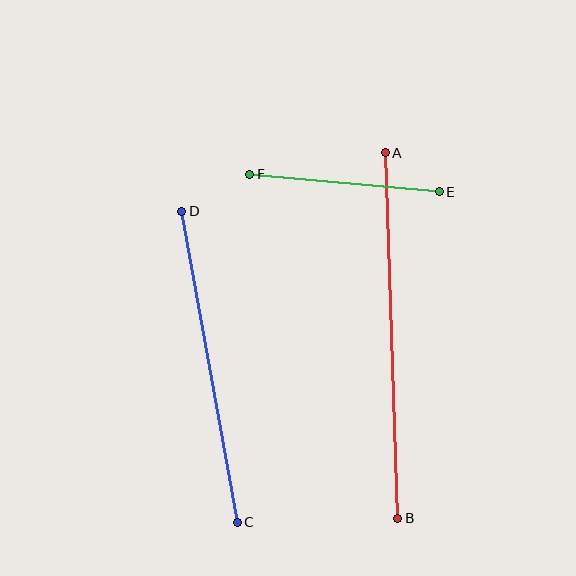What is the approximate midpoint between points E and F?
The midpoint is at approximately (344, 183) pixels.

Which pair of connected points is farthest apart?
Points A and B are farthest apart.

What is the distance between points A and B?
The distance is approximately 365 pixels.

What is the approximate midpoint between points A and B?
The midpoint is at approximately (391, 336) pixels.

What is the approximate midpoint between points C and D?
The midpoint is at approximately (209, 367) pixels.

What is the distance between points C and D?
The distance is approximately 316 pixels.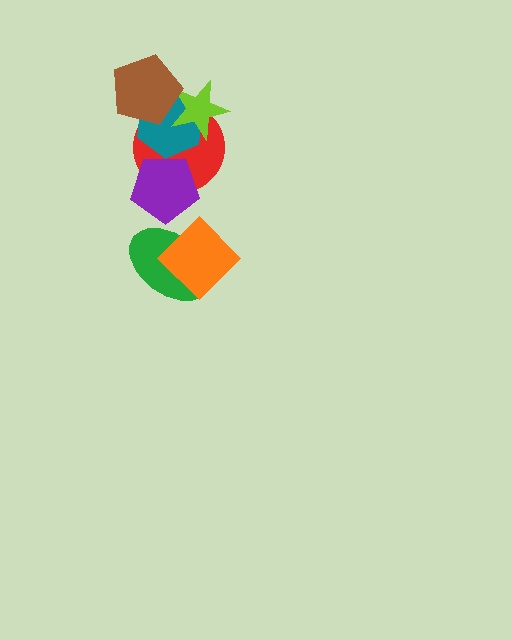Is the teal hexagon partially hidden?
Yes, it is partially covered by another shape.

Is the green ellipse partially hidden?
Yes, it is partially covered by another shape.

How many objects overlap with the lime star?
3 objects overlap with the lime star.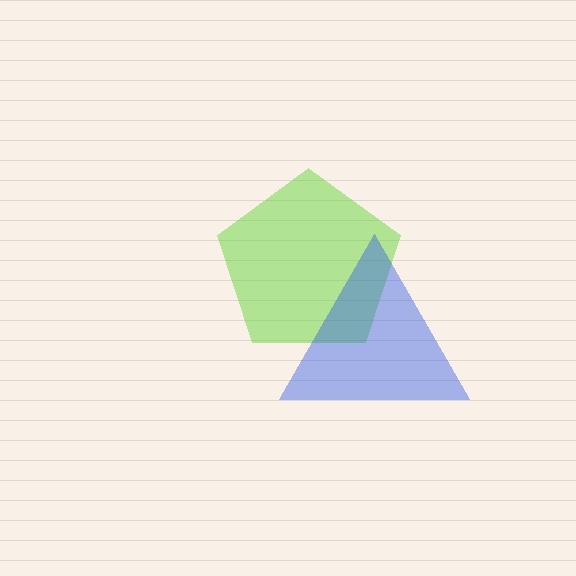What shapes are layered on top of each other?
The layered shapes are: a lime pentagon, a blue triangle.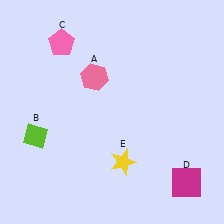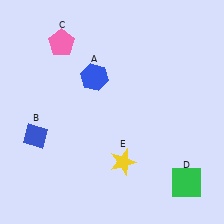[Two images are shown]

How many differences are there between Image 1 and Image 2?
There are 3 differences between the two images.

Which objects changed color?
A changed from pink to blue. B changed from lime to blue. D changed from magenta to green.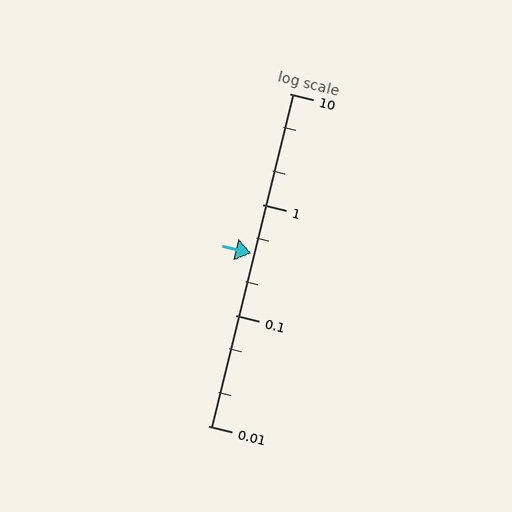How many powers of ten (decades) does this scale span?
The scale spans 3 decades, from 0.01 to 10.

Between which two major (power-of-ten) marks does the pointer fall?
The pointer is between 0.1 and 1.